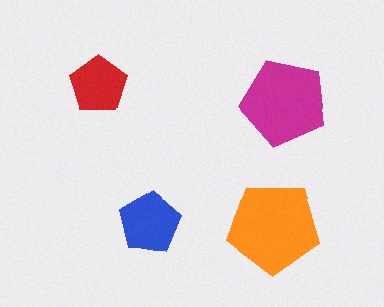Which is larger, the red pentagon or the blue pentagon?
The blue one.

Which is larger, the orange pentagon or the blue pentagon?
The orange one.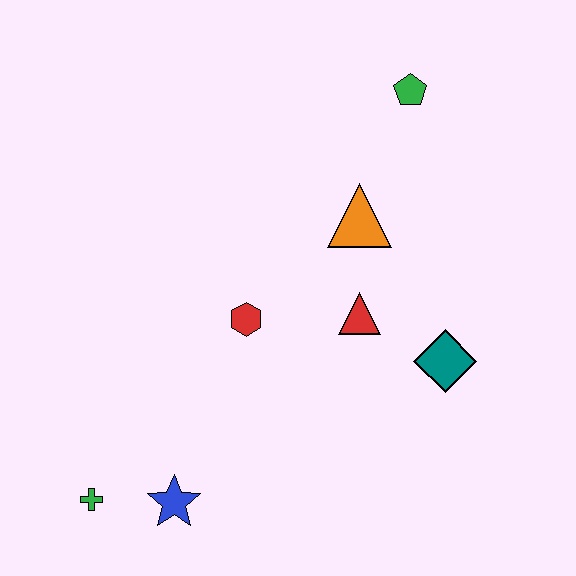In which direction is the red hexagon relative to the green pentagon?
The red hexagon is below the green pentagon.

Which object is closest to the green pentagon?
The orange triangle is closest to the green pentagon.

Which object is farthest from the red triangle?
The green cross is farthest from the red triangle.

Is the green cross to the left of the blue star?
Yes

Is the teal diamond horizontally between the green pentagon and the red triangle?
No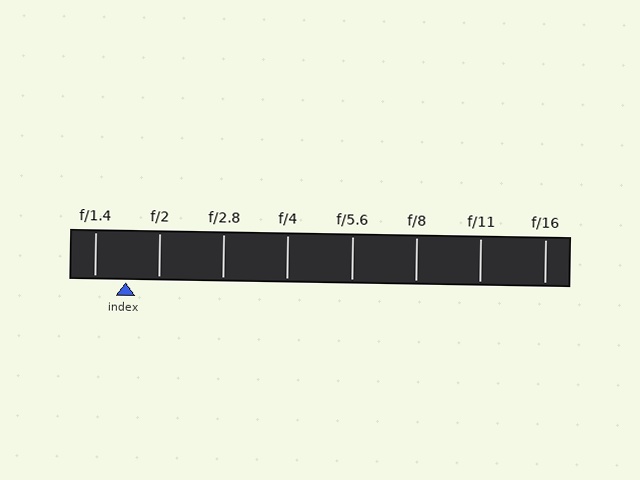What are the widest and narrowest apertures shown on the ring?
The widest aperture shown is f/1.4 and the narrowest is f/16.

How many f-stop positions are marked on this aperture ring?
There are 8 f-stop positions marked.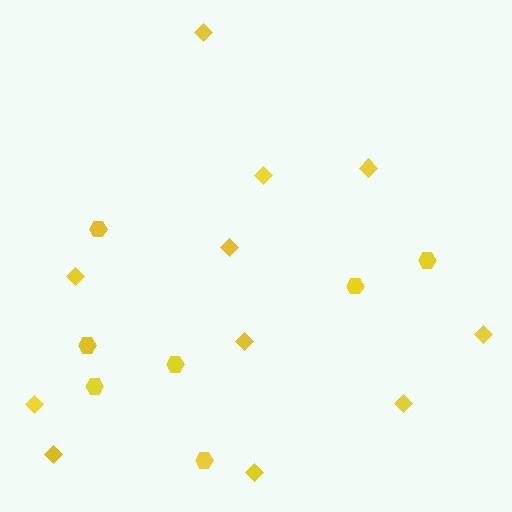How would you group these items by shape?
There are 2 groups: one group of hexagons (7) and one group of diamonds (11).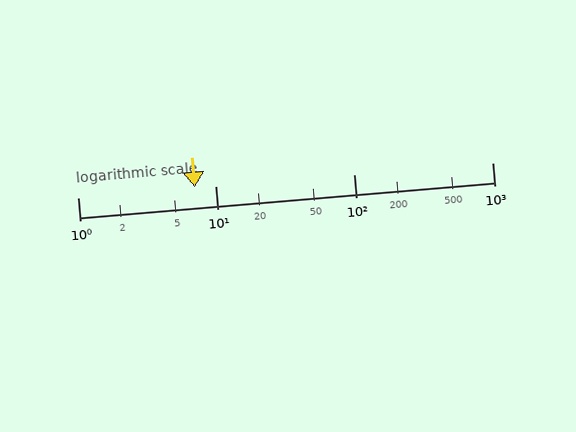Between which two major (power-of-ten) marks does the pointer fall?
The pointer is between 1 and 10.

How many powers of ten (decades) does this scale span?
The scale spans 3 decades, from 1 to 1000.